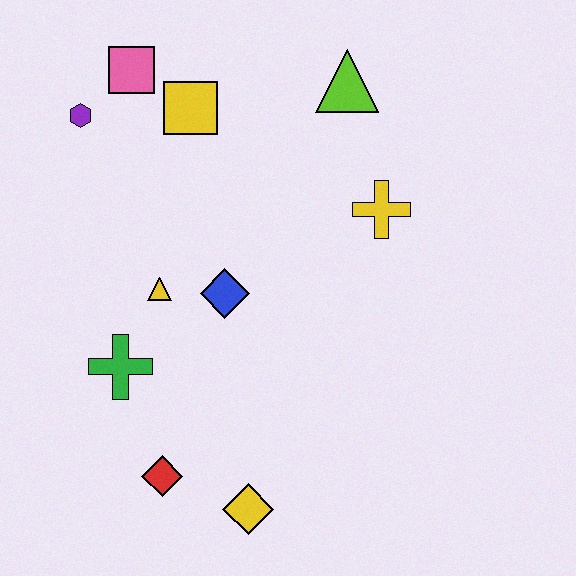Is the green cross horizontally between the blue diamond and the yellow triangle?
No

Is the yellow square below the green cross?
No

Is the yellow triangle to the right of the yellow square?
No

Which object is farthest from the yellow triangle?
The lime triangle is farthest from the yellow triangle.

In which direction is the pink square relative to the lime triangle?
The pink square is to the left of the lime triangle.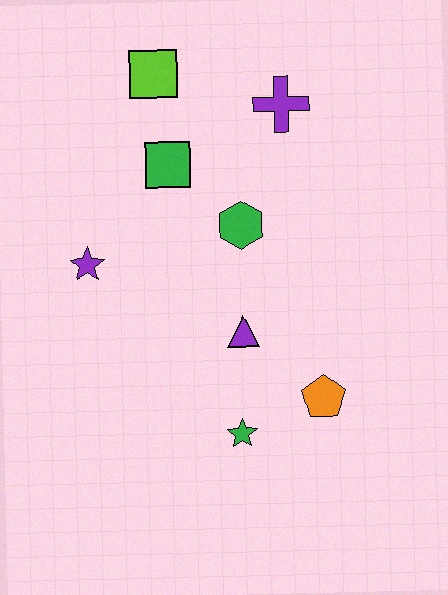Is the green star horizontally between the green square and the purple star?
No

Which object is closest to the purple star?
The green square is closest to the purple star.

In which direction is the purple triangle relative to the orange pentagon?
The purple triangle is to the left of the orange pentagon.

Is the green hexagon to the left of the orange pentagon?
Yes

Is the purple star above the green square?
No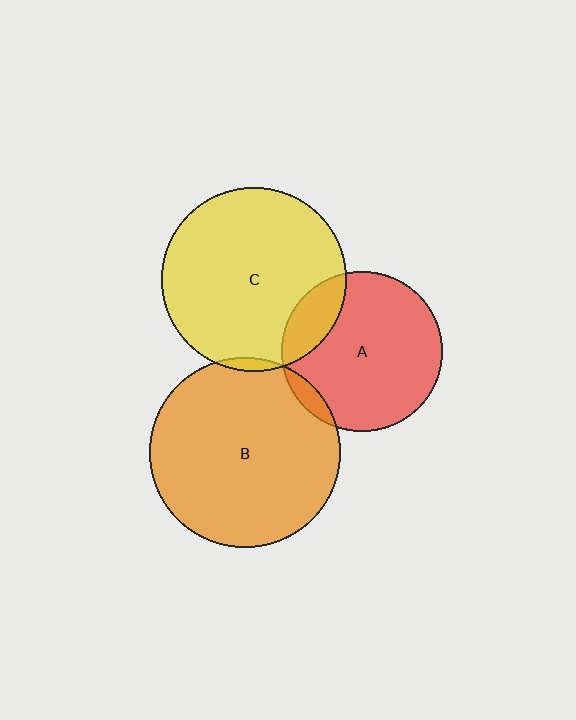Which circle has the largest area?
Circle B (orange).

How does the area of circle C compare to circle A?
Approximately 1.3 times.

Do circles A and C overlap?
Yes.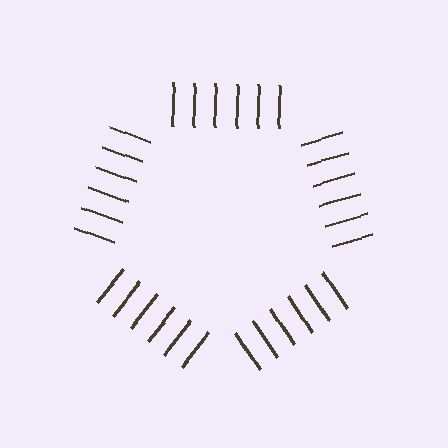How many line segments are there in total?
30 — 6 along each of the 5 edges.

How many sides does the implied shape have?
5 sides — the line-ends trace a pentagon.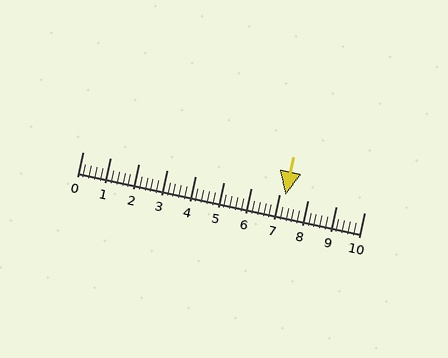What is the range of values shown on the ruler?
The ruler shows values from 0 to 10.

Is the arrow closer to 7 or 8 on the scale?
The arrow is closer to 7.